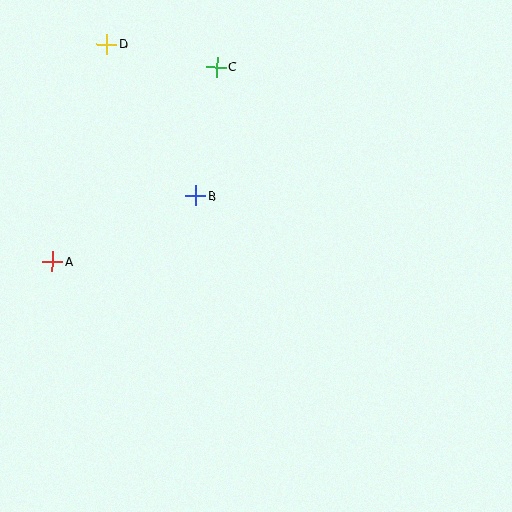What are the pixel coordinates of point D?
Point D is at (107, 44).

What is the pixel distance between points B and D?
The distance between B and D is 175 pixels.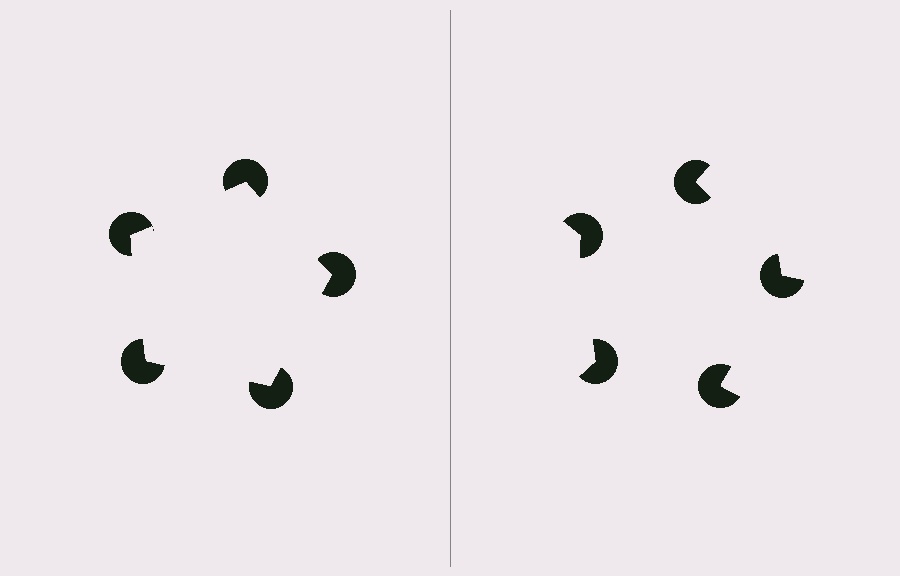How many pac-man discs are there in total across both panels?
10 — 5 on each side.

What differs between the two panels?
The pac-man discs are positioned identically on both sides; only the wedge orientations differ. On the left they align to a pentagon; on the right they are misaligned.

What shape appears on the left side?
An illusory pentagon.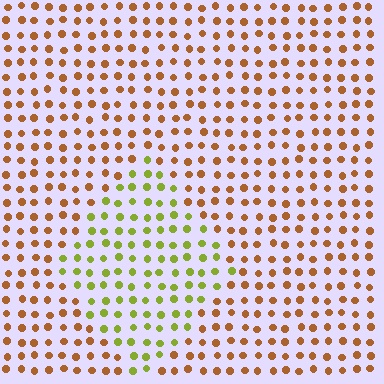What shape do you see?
I see a diamond.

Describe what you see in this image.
The image is filled with small brown elements in a uniform arrangement. A diamond-shaped region is visible where the elements are tinted to a slightly different hue, forming a subtle color boundary.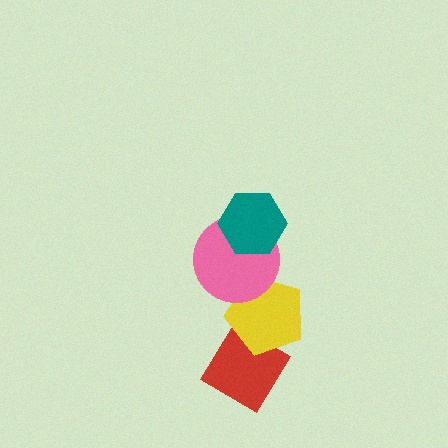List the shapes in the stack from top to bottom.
From top to bottom: the teal hexagon, the pink circle, the yellow pentagon, the red diamond.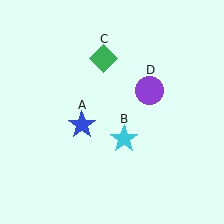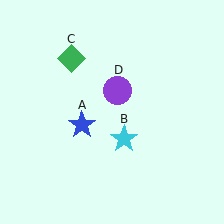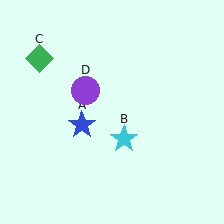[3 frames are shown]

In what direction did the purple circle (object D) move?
The purple circle (object D) moved left.